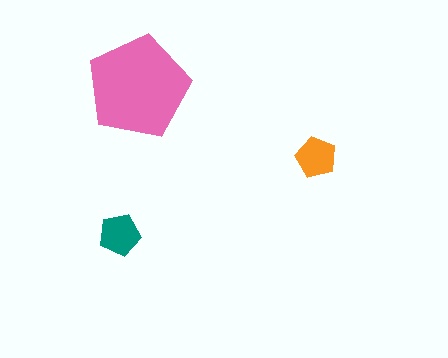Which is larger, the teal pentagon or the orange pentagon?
The teal one.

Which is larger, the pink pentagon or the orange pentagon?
The pink one.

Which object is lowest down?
The teal pentagon is bottommost.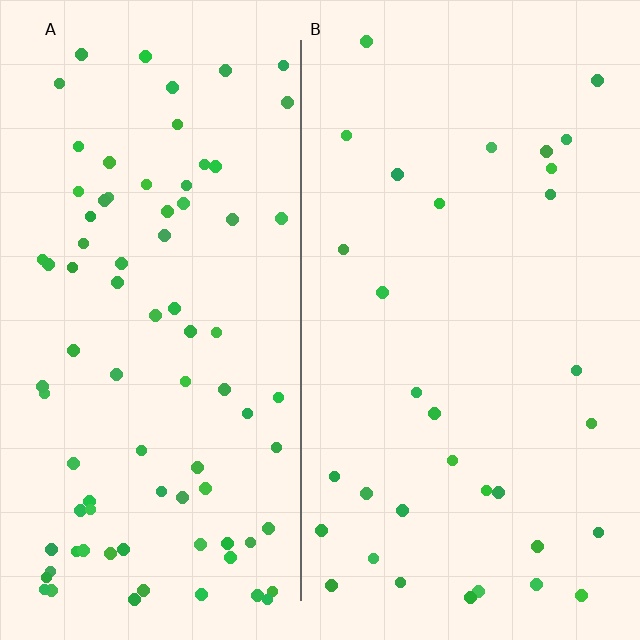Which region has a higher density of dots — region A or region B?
A (the left).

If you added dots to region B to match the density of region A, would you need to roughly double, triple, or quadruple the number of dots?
Approximately triple.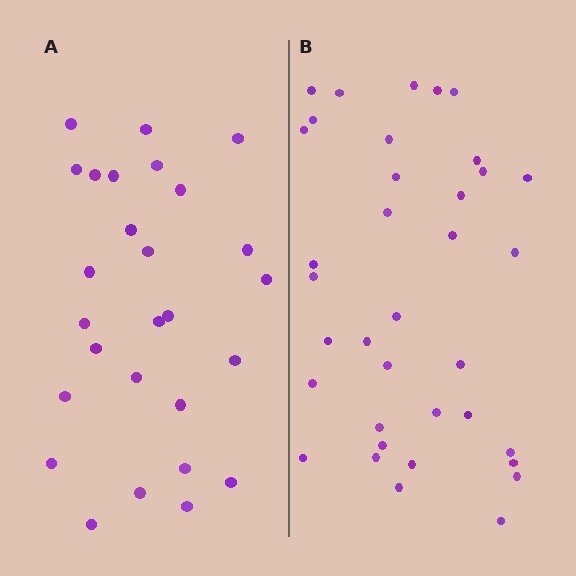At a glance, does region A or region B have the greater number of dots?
Region B (the right region) has more dots.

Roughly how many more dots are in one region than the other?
Region B has roughly 8 or so more dots than region A.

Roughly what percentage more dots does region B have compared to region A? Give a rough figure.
About 35% more.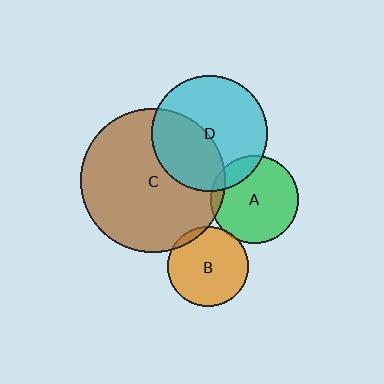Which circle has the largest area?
Circle C (brown).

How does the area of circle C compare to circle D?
Approximately 1.5 times.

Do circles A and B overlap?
Yes.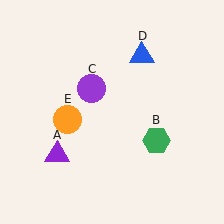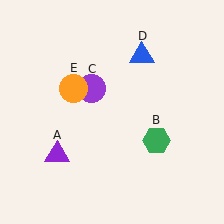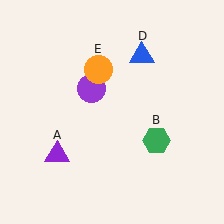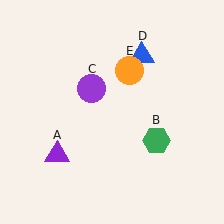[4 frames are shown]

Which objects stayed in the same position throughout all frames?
Purple triangle (object A) and green hexagon (object B) and purple circle (object C) and blue triangle (object D) remained stationary.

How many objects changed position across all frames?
1 object changed position: orange circle (object E).